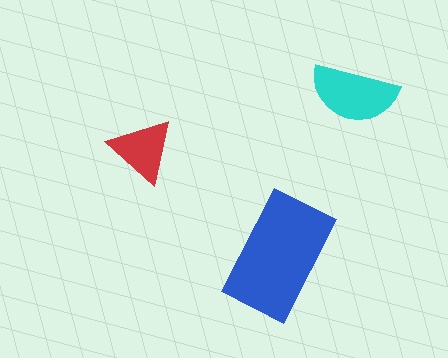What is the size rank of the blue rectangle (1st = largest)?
1st.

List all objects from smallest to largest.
The red triangle, the cyan semicircle, the blue rectangle.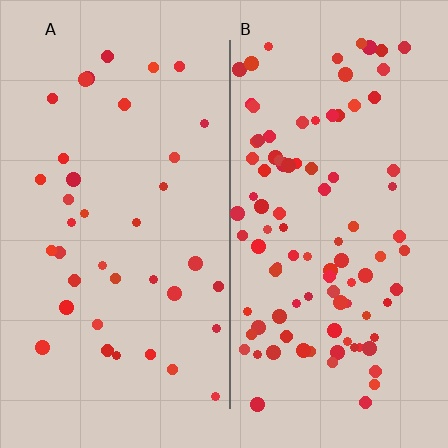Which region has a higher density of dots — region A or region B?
B (the right).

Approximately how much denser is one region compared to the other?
Approximately 2.6× — region B over region A.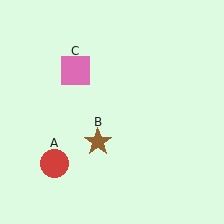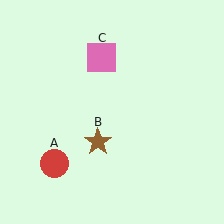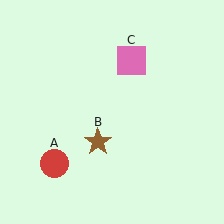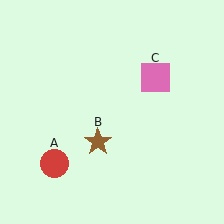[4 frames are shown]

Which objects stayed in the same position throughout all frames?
Red circle (object A) and brown star (object B) remained stationary.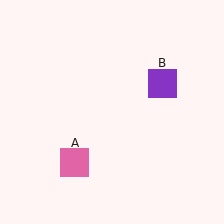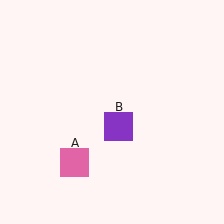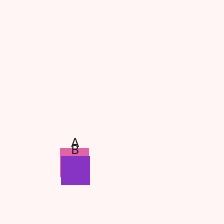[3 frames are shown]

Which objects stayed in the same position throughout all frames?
Pink square (object A) remained stationary.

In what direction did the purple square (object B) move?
The purple square (object B) moved down and to the left.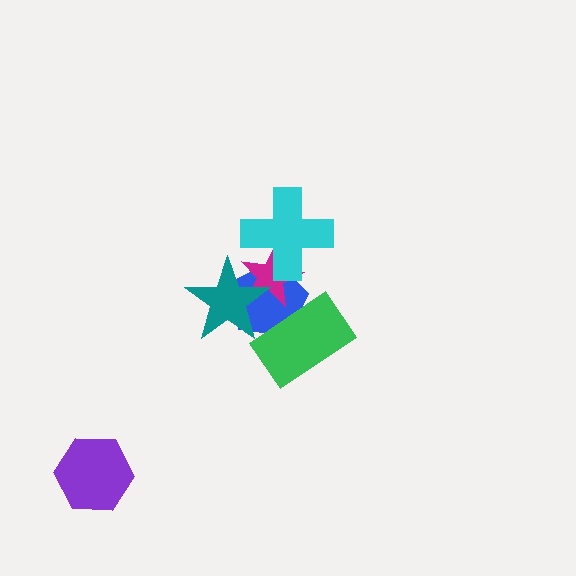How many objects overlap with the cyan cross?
2 objects overlap with the cyan cross.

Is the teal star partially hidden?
No, no other shape covers it.